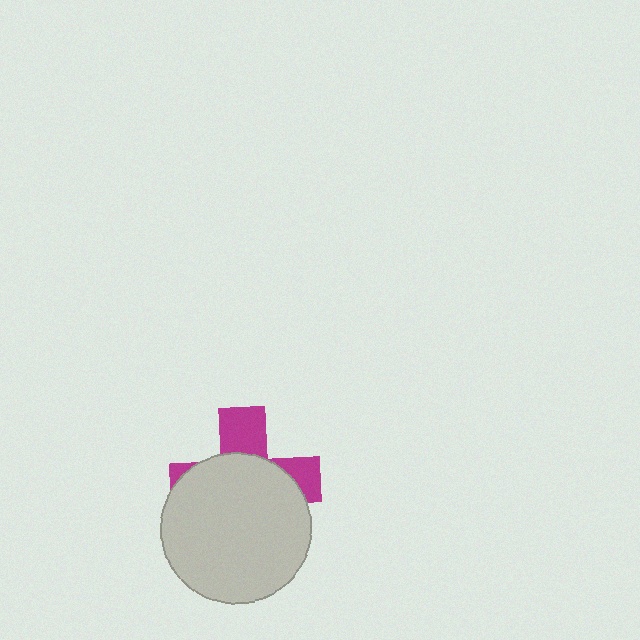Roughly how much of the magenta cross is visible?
A small part of it is visible (roughly 33%).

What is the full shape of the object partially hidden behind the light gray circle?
The partially hidden object is a magenta cross.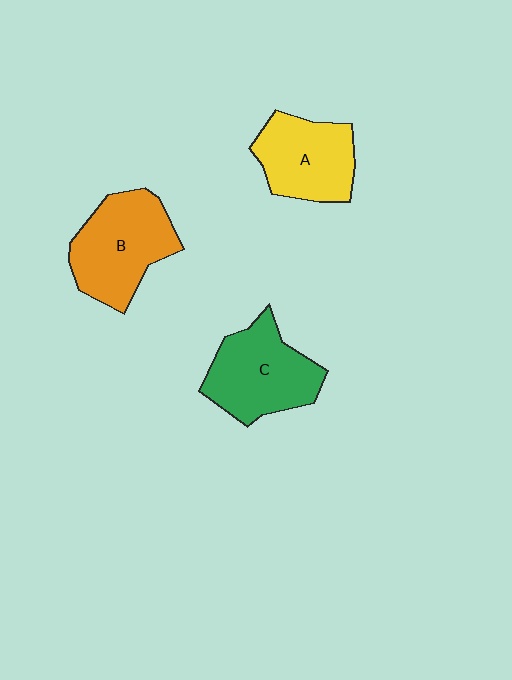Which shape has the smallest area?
Shape A (yellow).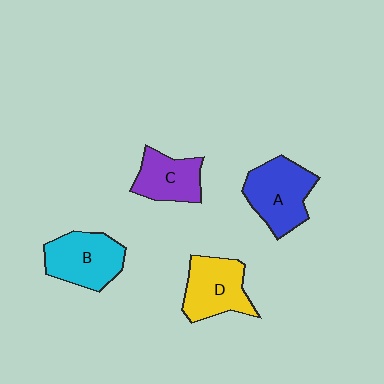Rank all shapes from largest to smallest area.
From largest to smallest: A (blue), B (cyan), D (yellow), C (purple).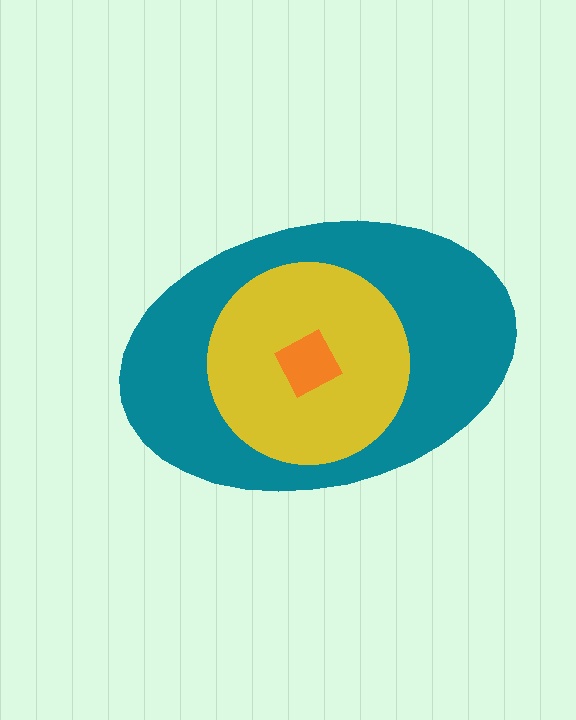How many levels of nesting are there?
3.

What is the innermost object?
The orange square.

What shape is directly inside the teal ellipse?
The yellow circle.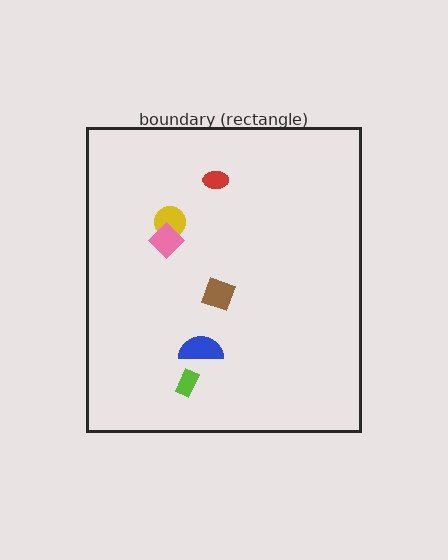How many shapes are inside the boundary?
6 inside, 0 outside.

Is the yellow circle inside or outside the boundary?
Inside.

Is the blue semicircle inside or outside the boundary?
Inside.